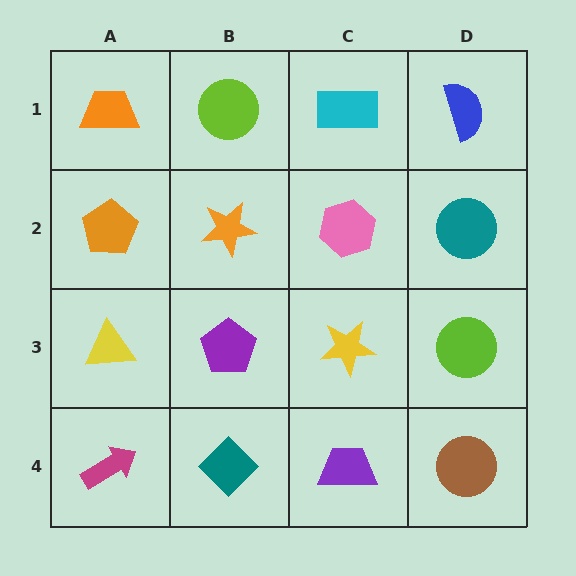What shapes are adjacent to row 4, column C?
A yellow star (row 3, column C), a teal diamond (row 4, column B), a brown circle (row 4, column D).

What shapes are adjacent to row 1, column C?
A pink hexagon (row 2, column C), a lime circle (row 1, column B), a blue semicircle (row 1, column D).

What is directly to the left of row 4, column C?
A teal diamond.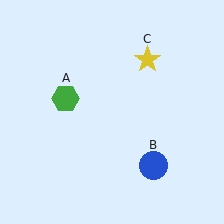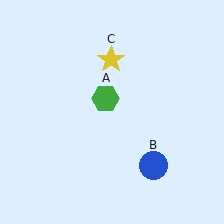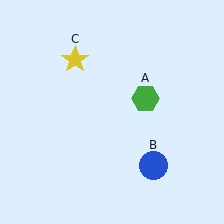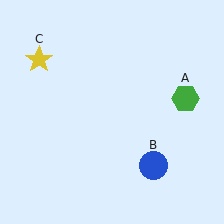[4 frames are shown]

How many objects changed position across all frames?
2 objects changed position: green hexagon (object A), yellow star (object C).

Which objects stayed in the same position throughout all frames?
Blue circle (object B) remained stationary.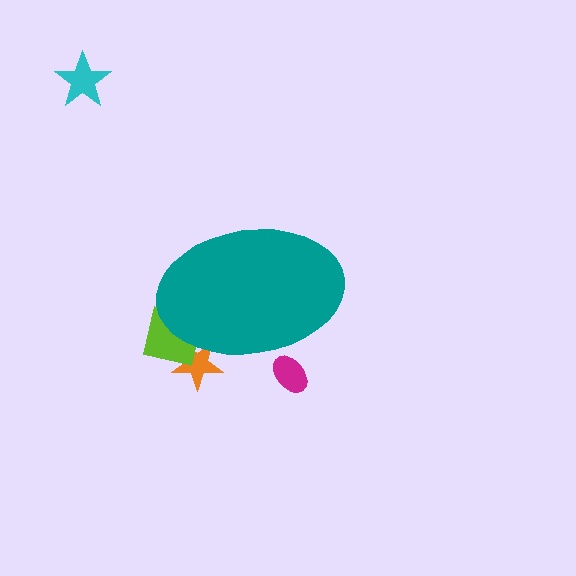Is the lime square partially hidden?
Yes, the lime square is partially hidden behind the teal ellipse.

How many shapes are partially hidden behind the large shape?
3 shapes are partially hidden.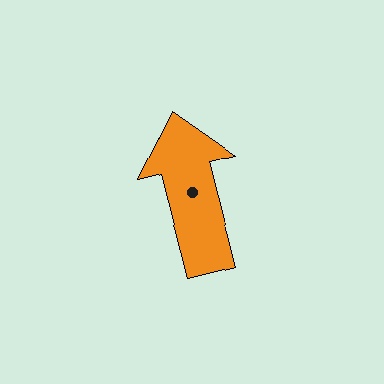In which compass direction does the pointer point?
North.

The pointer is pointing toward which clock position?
Roughly 12 o'clock.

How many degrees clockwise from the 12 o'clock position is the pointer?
Approximately 346 degrees.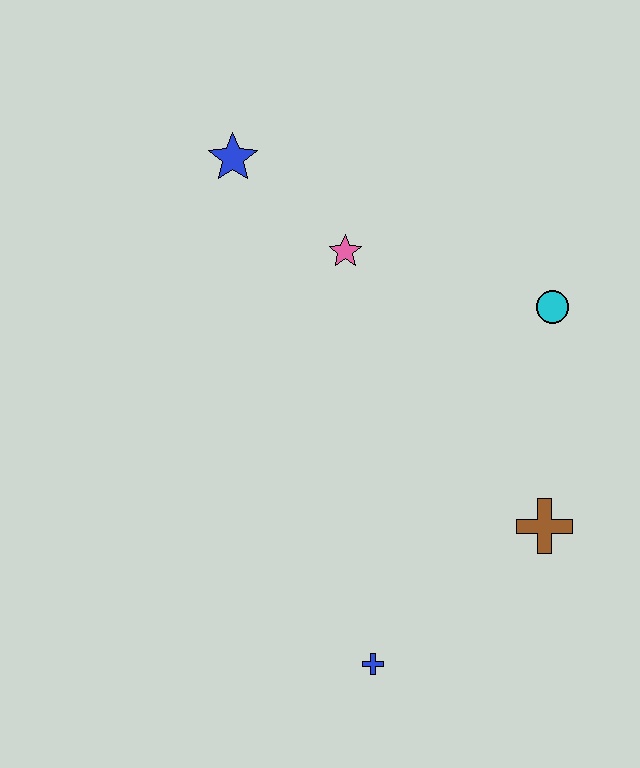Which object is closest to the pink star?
The blue star is closest to the pink star.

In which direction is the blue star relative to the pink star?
The blue star is to the left of the pink star.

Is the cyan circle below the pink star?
Yes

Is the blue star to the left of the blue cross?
Yes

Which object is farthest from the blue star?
The blue cross is farthest from the blue star.